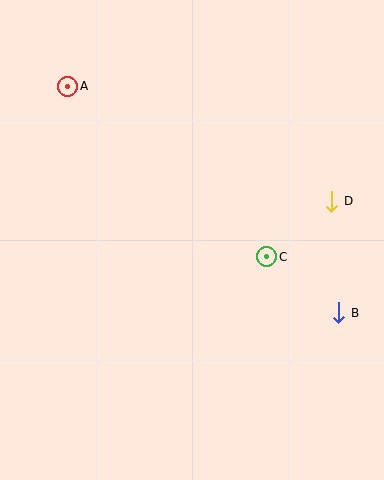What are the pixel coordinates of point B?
Point B is at (339, 313).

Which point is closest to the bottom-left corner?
Point C is closest to the bottom-left corner.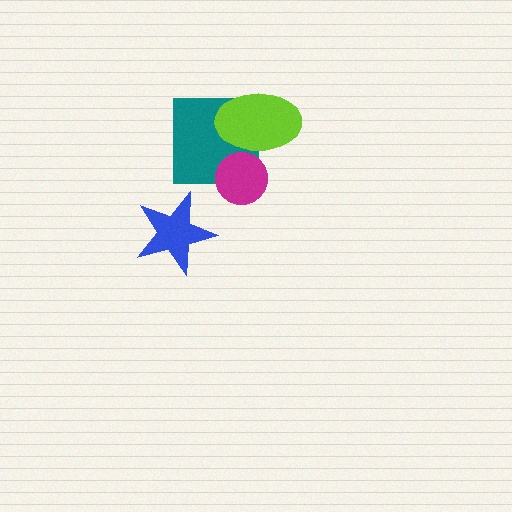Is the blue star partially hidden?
No, no other shape covers it.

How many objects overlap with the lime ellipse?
2 objects overlap with the lime ellipse.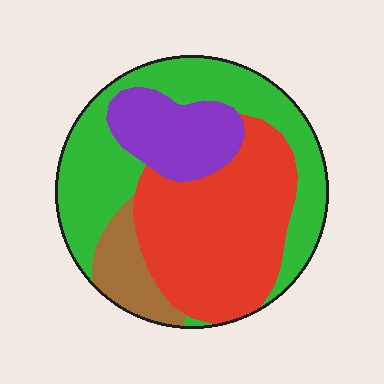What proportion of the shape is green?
Green takes up between a third and a half of the shape.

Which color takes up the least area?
Brown, at roughly 10%.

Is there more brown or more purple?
Purple.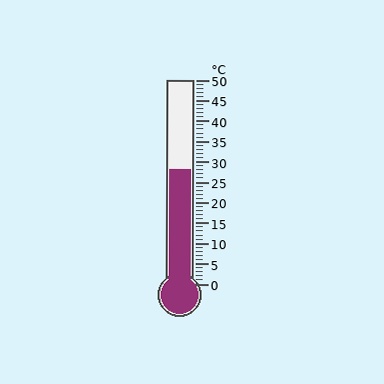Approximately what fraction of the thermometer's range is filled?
The thermometer is filled to approximately 55% of its range.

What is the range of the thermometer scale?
The thermometer scale ranges from 0°C to 50°C.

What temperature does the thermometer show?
The thermometer shows approximately 28°C.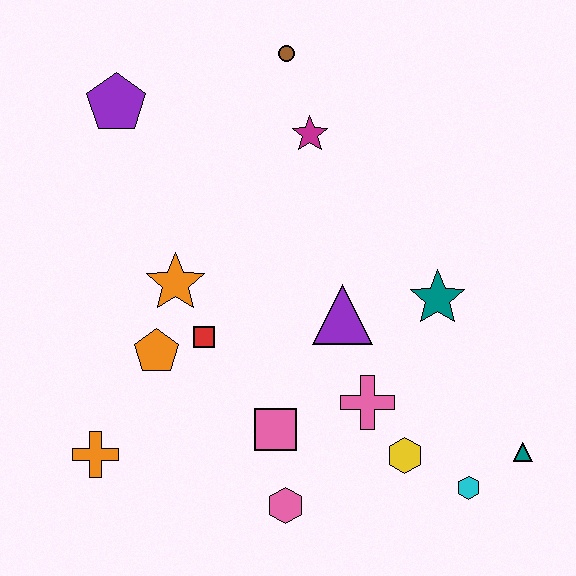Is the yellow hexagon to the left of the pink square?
No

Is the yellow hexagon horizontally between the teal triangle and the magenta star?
Yes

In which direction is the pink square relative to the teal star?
The pink square is to the left of the teal star.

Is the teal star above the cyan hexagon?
Yes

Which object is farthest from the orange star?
The teal triangle is farthest from the orange star.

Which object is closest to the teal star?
The purple triangle is closest to the teal star.